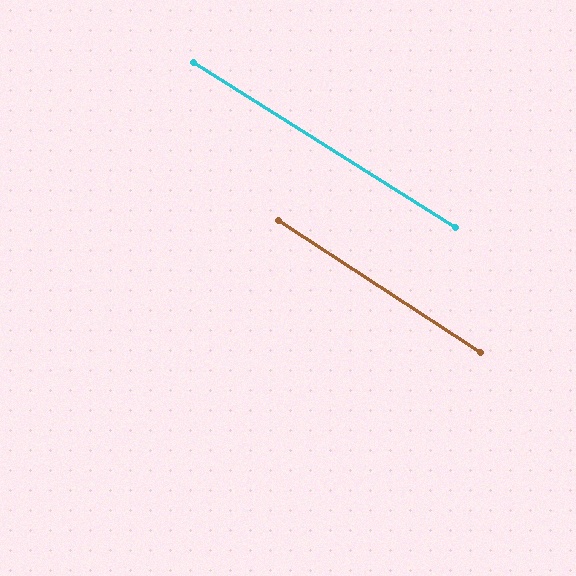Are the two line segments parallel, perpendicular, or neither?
Parallel — their directions differ by only 0.8°.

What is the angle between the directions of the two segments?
Approximately 1 degree.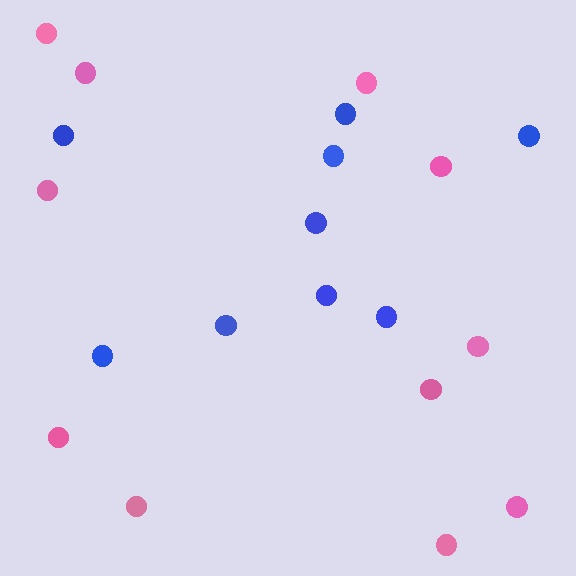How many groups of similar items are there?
There are 2 groups: one group of blue circles (9) and one group of pink circles (11).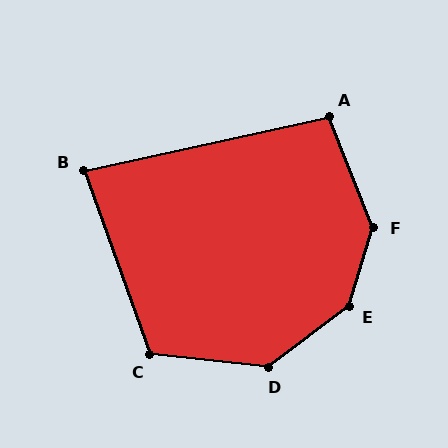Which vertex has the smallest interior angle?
B, at approximately 83 degrees.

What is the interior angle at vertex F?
Approximately 141 degrees (obtuse).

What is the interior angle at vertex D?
Approximately 137 degrees (obtuse).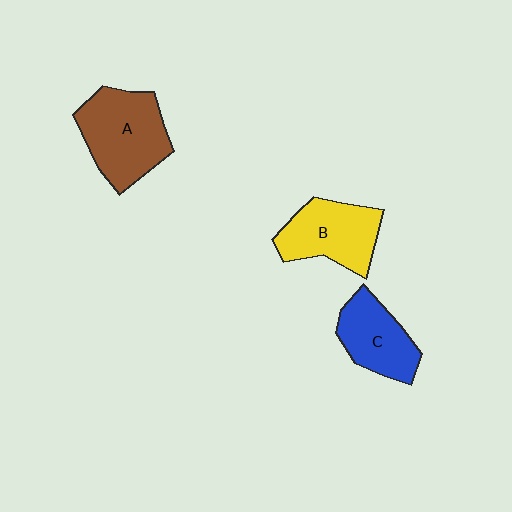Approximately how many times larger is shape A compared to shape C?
Approximately 1.4 times.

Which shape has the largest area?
Shape A (brown).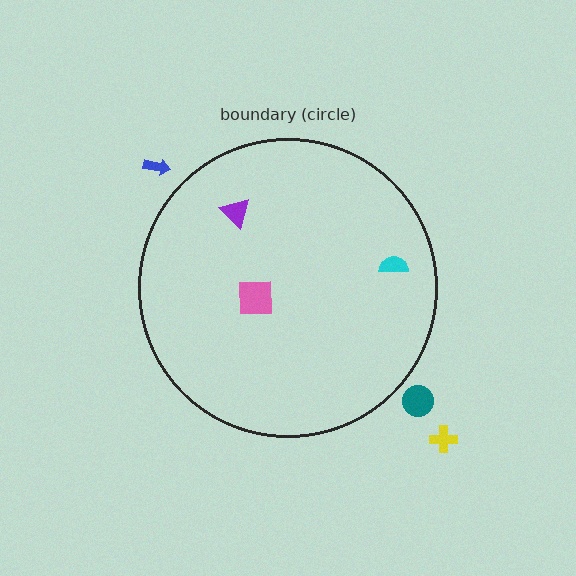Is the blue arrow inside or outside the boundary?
Outside.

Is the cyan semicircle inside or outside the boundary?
Inside.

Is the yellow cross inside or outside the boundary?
Outside.